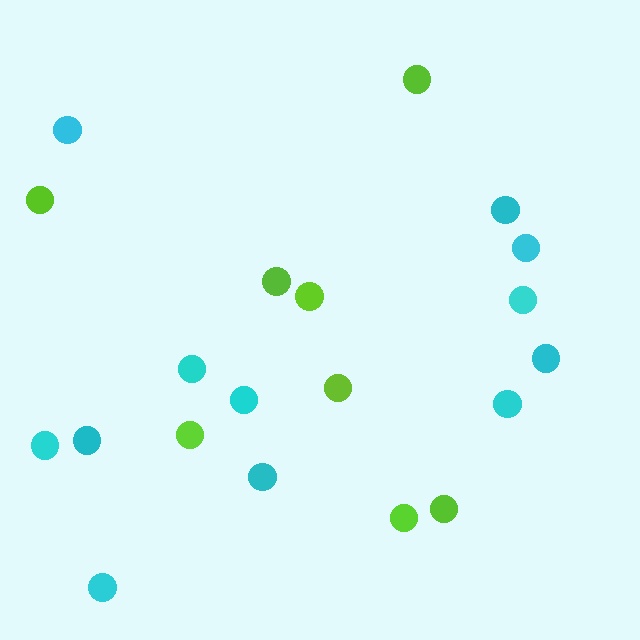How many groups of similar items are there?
There are 2 groups: one group of cyan circles (12) and one group of lime circles (8).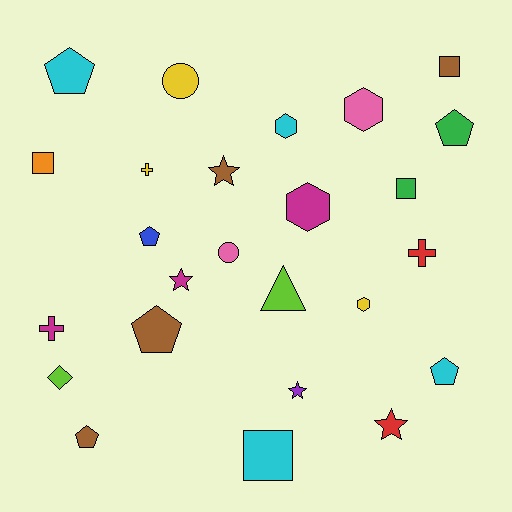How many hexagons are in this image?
There are 4 hexagons.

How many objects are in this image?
There are 25 objects.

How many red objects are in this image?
There are 2 red objects.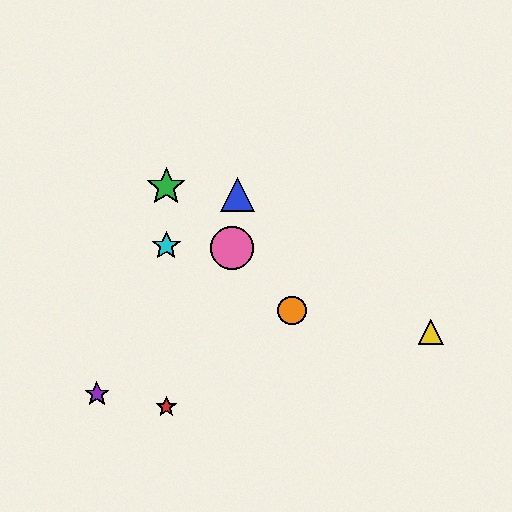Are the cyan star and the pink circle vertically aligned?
No, the cyan star is at x≈166 and the pink circle is at x≈232.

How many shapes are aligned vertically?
3 shapes (the red star, the green star, the cyan star) are aligned vertically.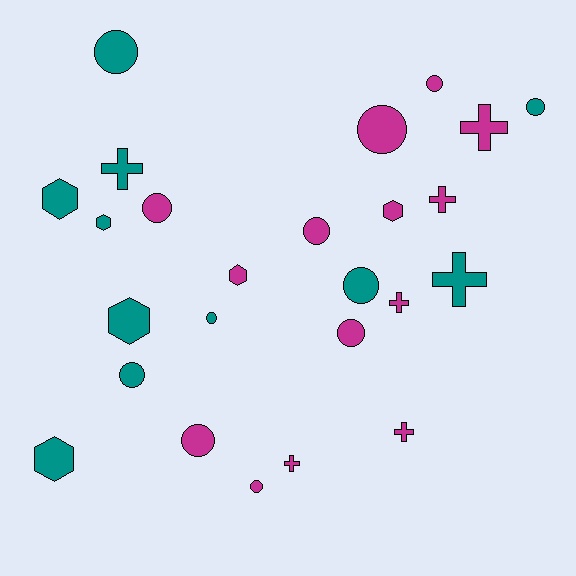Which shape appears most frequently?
Circle, with 12 objects.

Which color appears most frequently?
Magenta, with 14 objects.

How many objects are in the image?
There are 25 objects.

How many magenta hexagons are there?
There are 2 magenta hexagons.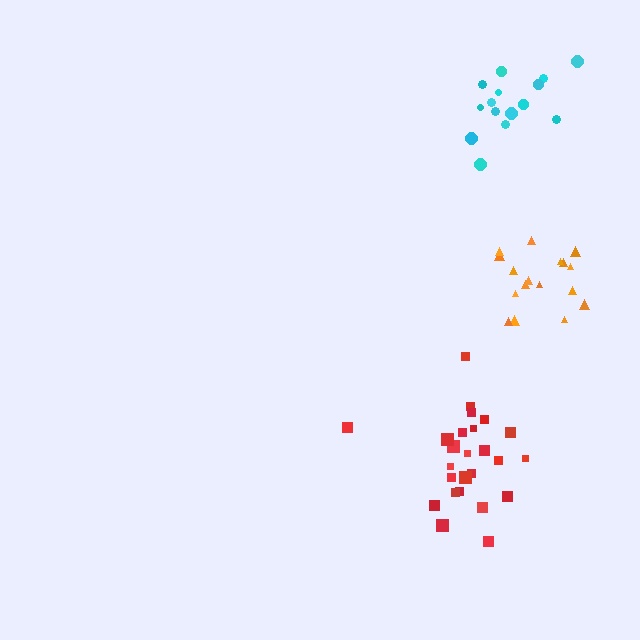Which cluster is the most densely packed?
Cyan.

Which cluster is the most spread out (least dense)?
Orange.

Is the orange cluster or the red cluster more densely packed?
Red.